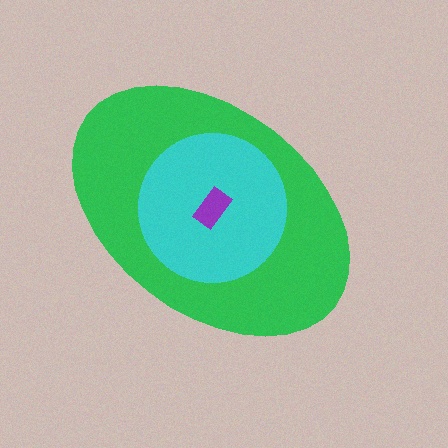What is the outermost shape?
The green ellipse.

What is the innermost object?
The purple rectangle.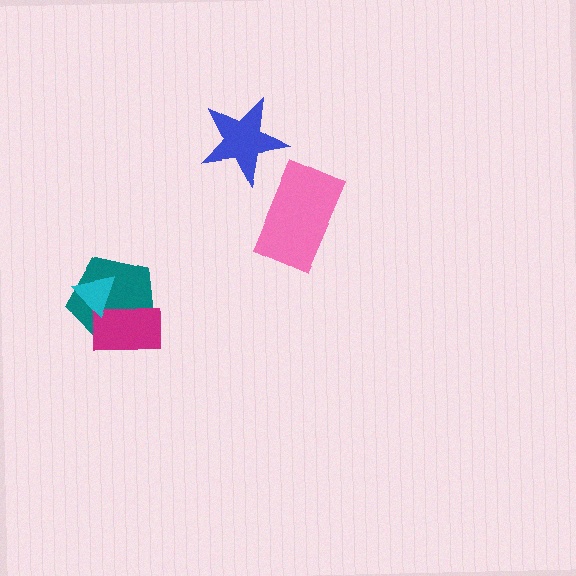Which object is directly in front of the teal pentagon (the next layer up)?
The magenta rectangle is directly in front of the teal pentagon.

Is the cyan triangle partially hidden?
No, no other shape covers it.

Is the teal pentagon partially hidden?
Yes, it is partially covered by another shape.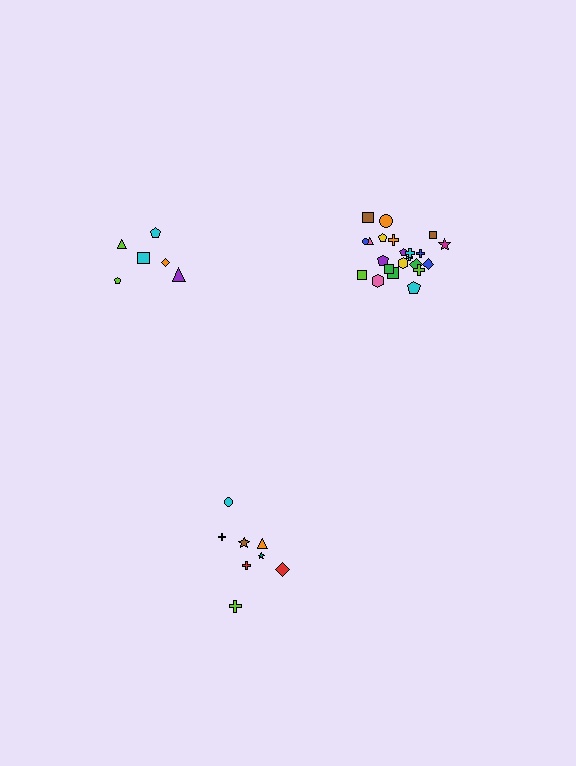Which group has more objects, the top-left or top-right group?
The top-right group.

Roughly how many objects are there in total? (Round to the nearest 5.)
Roughly 35 objects in total.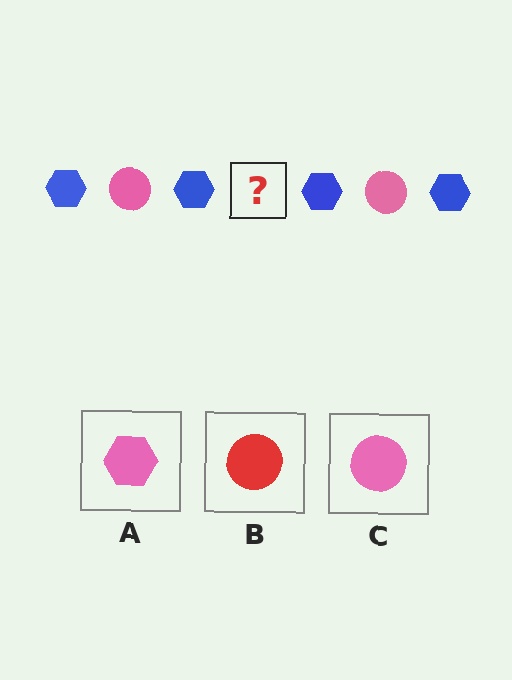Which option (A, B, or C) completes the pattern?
C.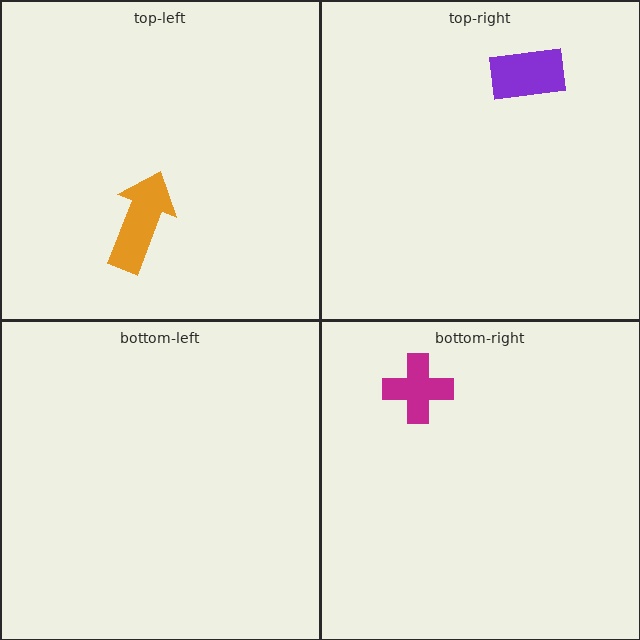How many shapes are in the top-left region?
1.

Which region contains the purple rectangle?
The top-right region.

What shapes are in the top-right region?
The purple rectangle.